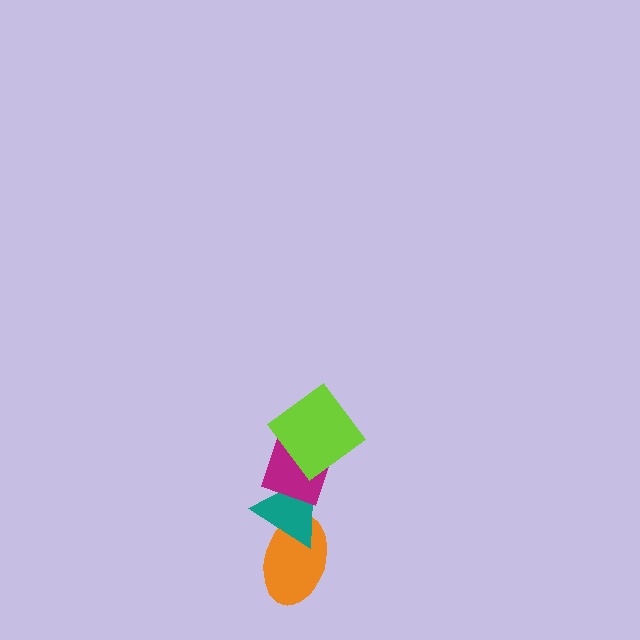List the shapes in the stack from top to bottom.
From top to bottom: the lime diamond, the magenta diamond, the teal triangle, the orange ellipse.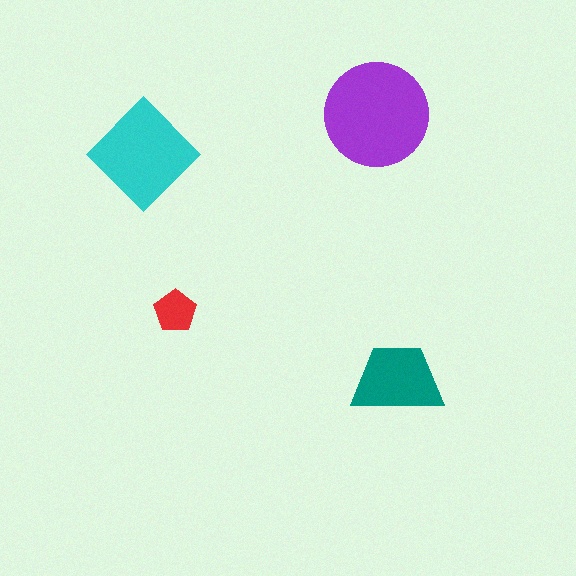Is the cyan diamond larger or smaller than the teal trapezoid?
Larger.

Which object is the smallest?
The red pentagon.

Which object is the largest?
The purple circle.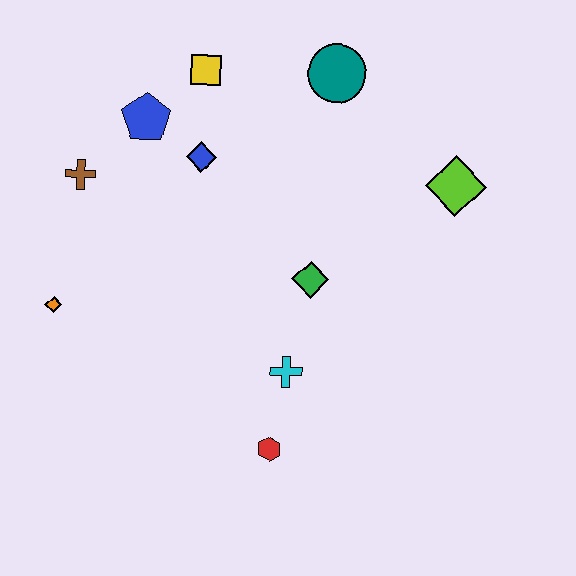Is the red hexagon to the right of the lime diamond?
No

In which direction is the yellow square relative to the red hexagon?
The yellow square is above the red hexagon.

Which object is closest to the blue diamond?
The blue pentagon is closest to the blue diamond.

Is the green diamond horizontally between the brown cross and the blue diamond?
No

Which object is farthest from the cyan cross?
The yellow square is farthest from the cyan cross.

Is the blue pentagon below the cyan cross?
No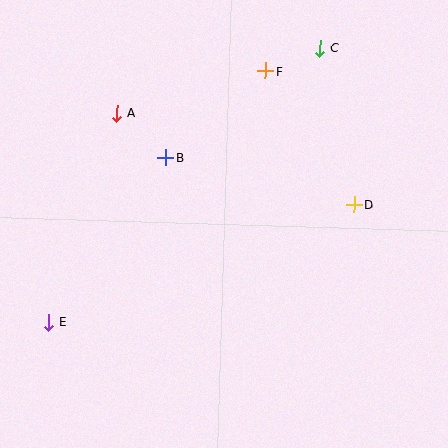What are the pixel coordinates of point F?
Point F is at (265, 71).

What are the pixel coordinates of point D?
Point D is at (354, 205).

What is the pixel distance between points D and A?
The distance between D and A is 254 pixels.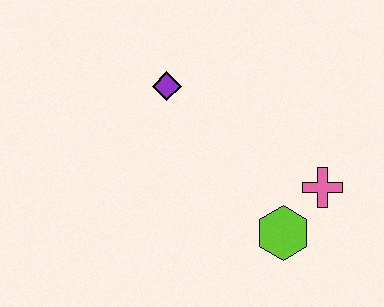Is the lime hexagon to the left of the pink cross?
Yes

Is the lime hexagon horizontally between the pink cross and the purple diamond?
Yes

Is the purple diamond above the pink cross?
Yes